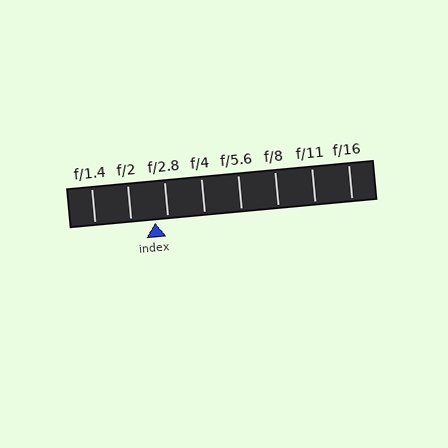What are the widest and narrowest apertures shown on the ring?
The widest aperture shown is f/1.4 and the narrowest is f/16.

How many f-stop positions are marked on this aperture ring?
There are 8 f-stop positions marked.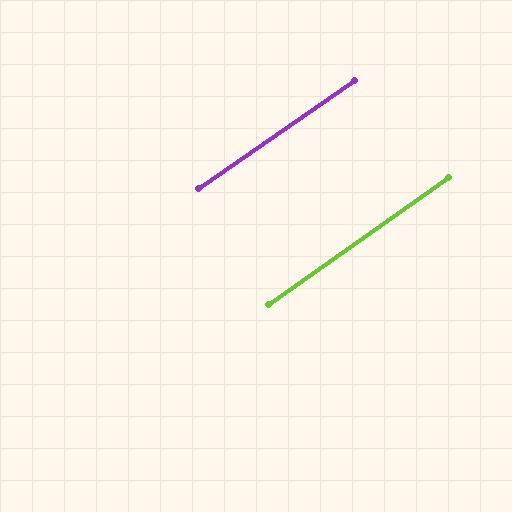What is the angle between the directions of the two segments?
Approximately 0 degrees.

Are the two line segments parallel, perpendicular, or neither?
Parallel — their directions differ by only 0.5°.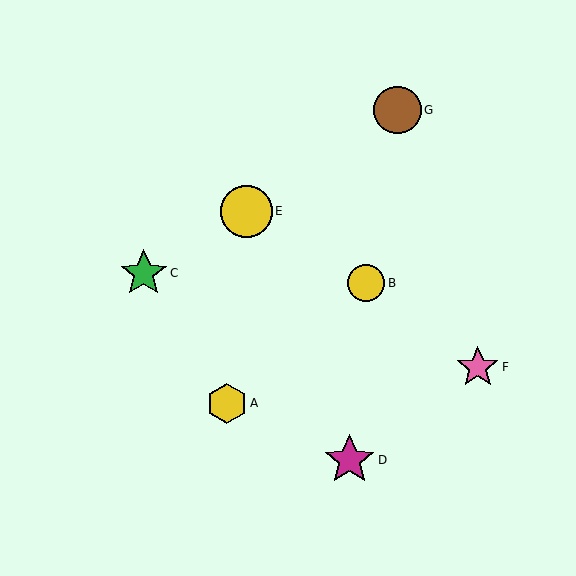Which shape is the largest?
The yellow circle (labeled E) is the largest.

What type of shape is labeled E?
Shape E is a yellow circle.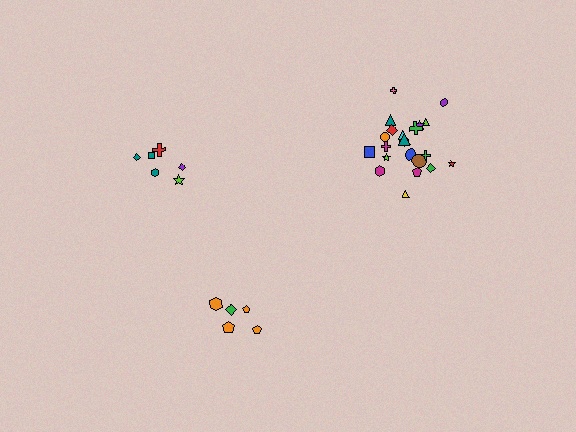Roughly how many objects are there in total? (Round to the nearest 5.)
Roughly 35 objects in total.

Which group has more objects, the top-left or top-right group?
The top-right group.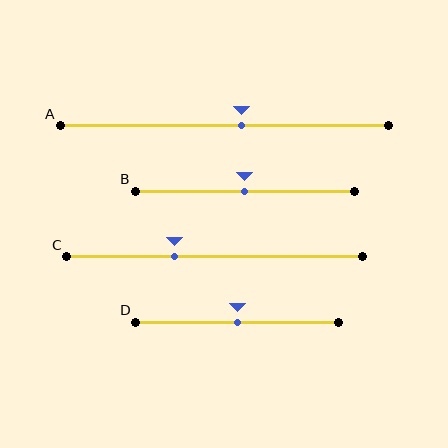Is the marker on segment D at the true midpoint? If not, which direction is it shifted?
Yes, the marker on segment D is at the true midpoint.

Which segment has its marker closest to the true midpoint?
Segment B has its marker closest to the true midpoint.